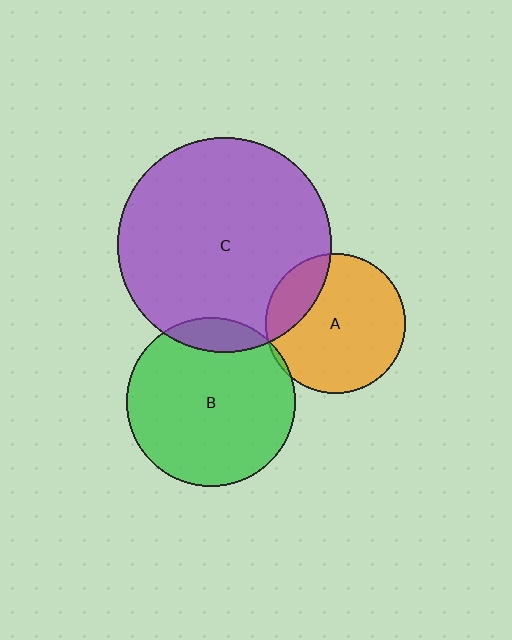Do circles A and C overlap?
Yes.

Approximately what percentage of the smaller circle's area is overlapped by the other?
Approximately 20%.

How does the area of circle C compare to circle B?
Approximately 1.6 times.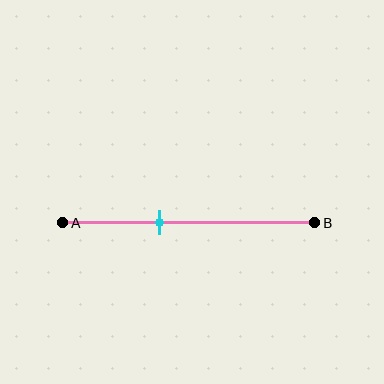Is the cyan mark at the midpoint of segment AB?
No, the mark is at about 40% from A, not at the 50% midpoint.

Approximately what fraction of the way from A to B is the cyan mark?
The cyan mark is approximately 40% of the way from A to B.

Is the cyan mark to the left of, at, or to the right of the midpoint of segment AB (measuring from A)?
The cyan mark is to the left of the midpoint of segment AB.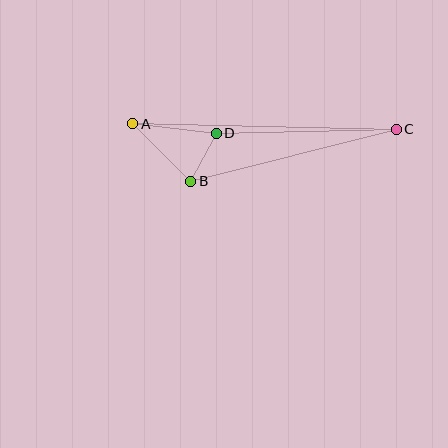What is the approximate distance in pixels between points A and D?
The distance between A and D is approximately 84 pixels.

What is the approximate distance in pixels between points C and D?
The distance between C and D is approximately 180 pixels.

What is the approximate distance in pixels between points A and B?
The distance between A and B is approximately 82 pixels.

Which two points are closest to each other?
Points B and D are closest to each other.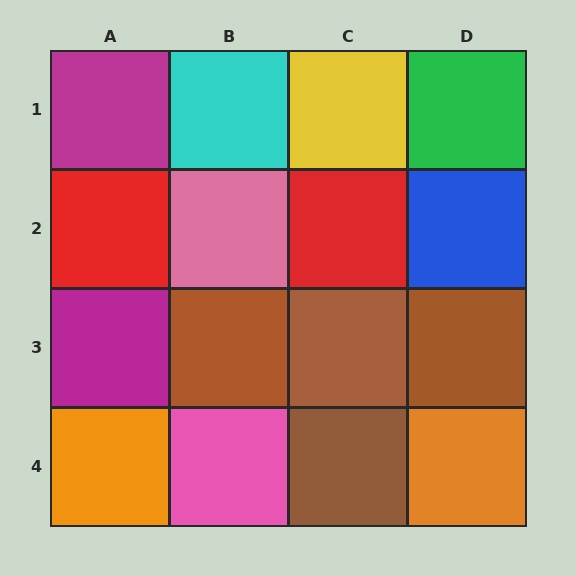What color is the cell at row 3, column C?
Brown.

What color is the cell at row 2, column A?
Red.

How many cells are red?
2 cells are red.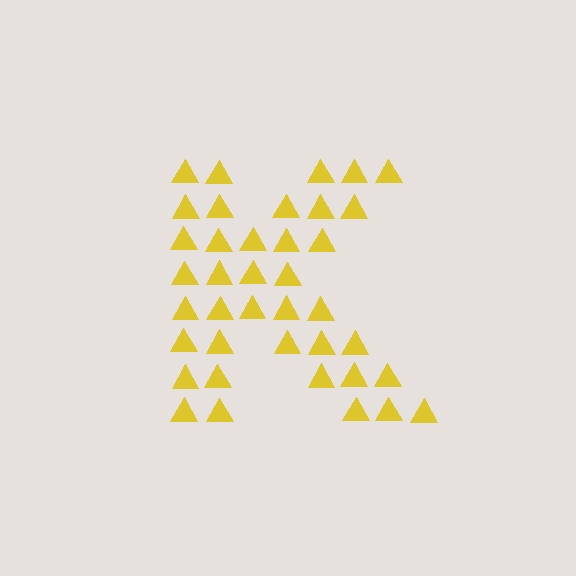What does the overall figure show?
The overall figure shows the letter K.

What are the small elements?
The small elements are triangles.